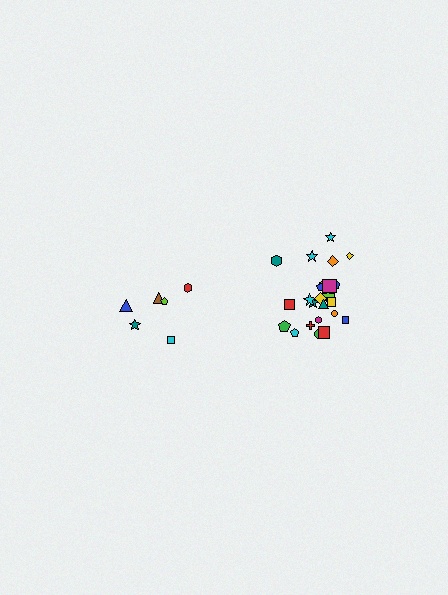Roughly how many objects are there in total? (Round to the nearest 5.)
Roughly 30 objects in total.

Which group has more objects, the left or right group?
The right group.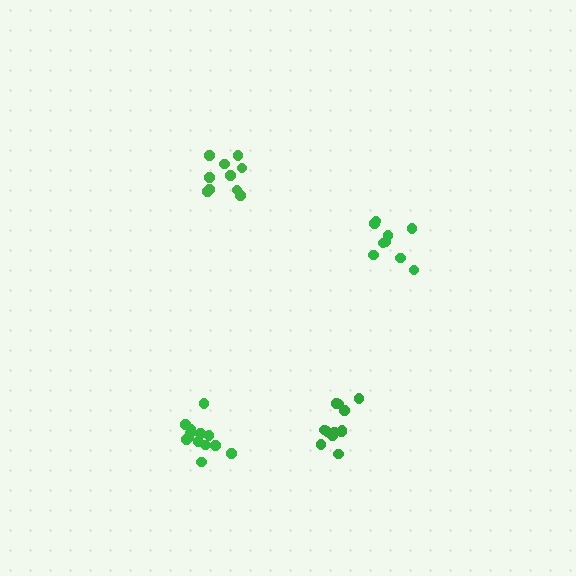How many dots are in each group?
Group 1: 11 dots, Group 2: 9 dots, Group 3: 13 dots, Group 4: 12 dots (45 total).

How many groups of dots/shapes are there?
There are 4 groups.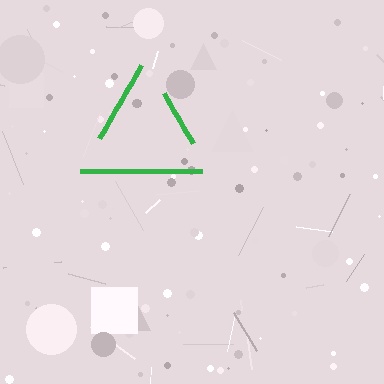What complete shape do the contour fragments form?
The contour fragments form a triangle.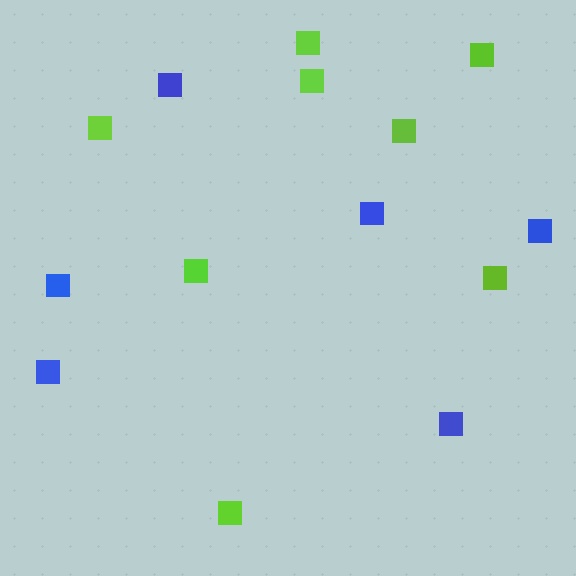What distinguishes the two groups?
There are 2 groups: one group of blue squares (6) and one group of lime squares (8).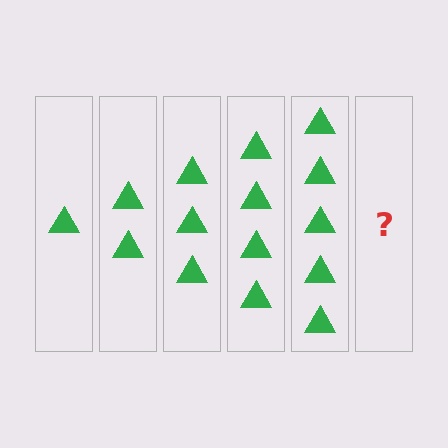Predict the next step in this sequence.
The next step is 6 triangles.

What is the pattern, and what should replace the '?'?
The pattern is that each step adds one more triangle. The '?' should be 6 triangles.